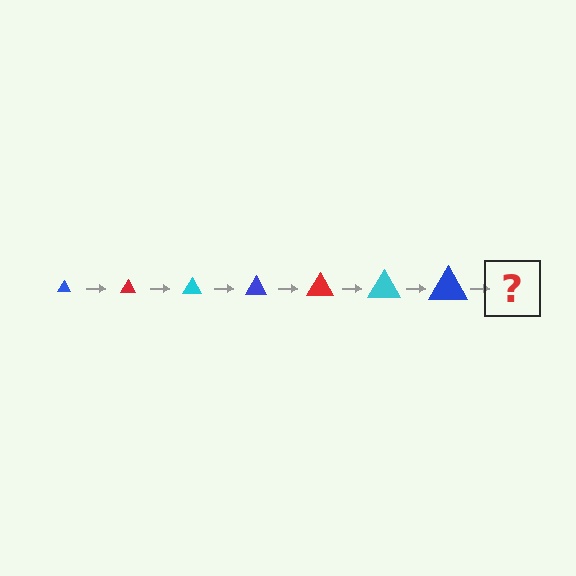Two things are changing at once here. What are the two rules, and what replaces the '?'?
The two rules are that the triangle grows larger each step and the color cycles through blue, red, and cyan. The '?' should be a red triangle, larger than the previous one.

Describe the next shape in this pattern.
It should be a red triangle, larger than the previous one.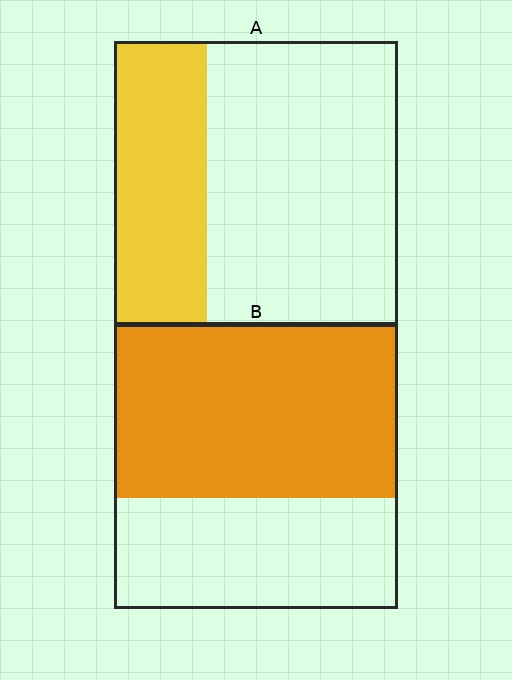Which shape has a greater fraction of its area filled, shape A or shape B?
Shape B.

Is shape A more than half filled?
No.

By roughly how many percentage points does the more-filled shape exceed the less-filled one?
By roughly 30 percentage points (B over A).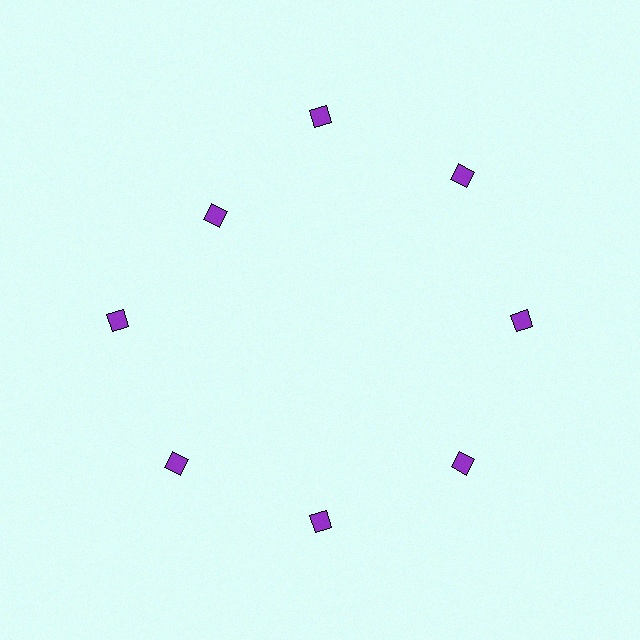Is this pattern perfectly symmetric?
No. The 8 purple diamonds are arranged in a ring, but one element near the 10 o'clock position is pulled inward toward the center, breaking the 8-fold rotational symmetry.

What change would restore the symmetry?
The symmetry would be restored by moving it outward, back onto the ring so that all 8 diamonds sit at equal angles and equal distance from the center.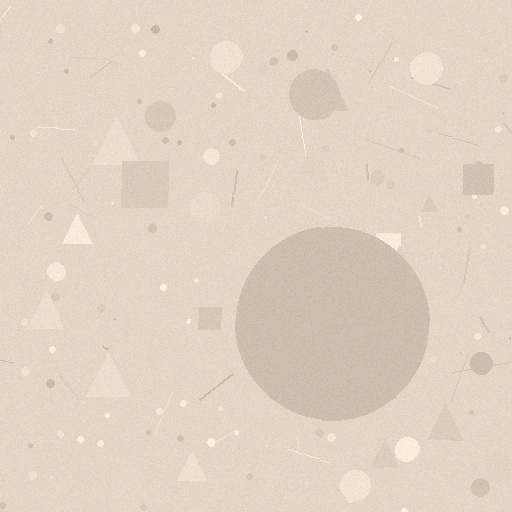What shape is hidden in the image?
A circle is hidden in the image.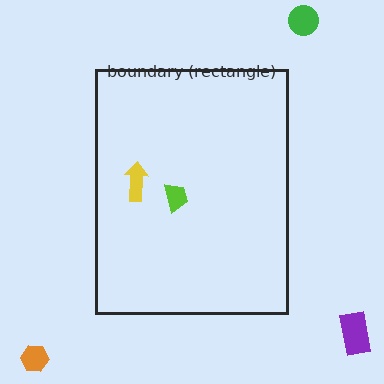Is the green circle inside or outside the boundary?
Outside.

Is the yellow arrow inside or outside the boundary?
Inside.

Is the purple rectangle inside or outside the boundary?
Outside.